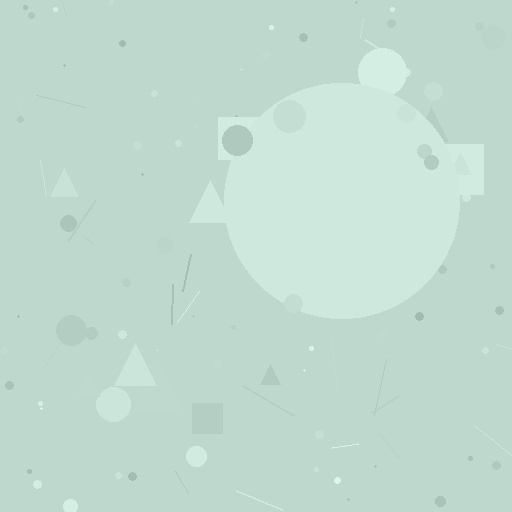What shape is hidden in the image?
A circle is hidden in the image.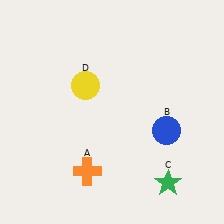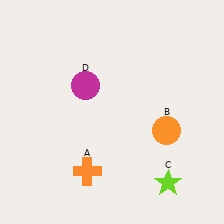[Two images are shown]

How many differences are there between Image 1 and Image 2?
There are 3 differences between the two images.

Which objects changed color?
B changed from blue to orange. C changed from green to lime. D changed from yellow to magenta.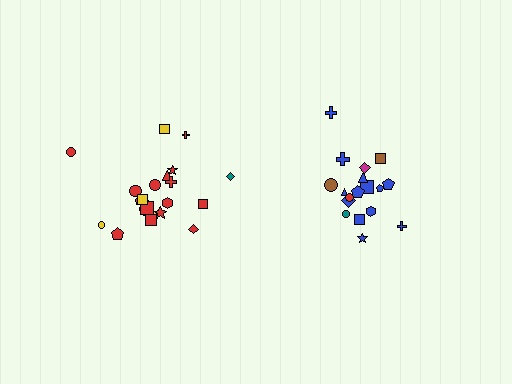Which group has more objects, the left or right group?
The left group.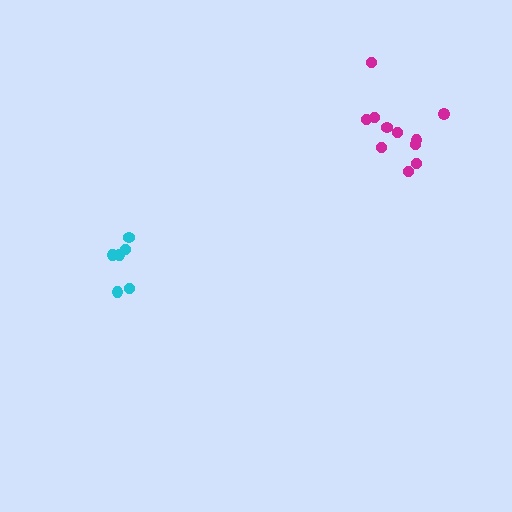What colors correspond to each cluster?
The clusters are colored: cyan, magenta.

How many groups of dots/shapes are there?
There are 2 groups.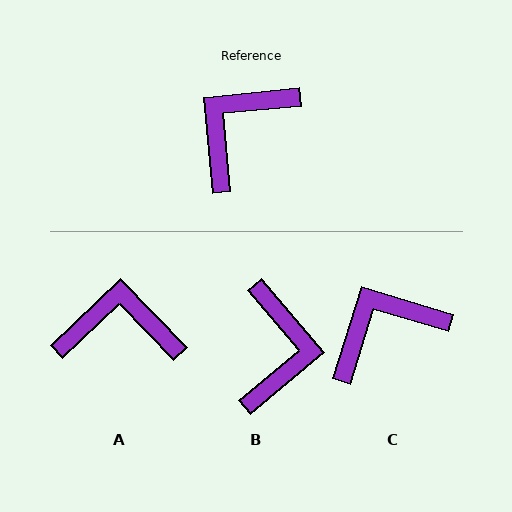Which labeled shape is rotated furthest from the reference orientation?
B, about 145 degrees away.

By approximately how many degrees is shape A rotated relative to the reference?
Approximately 52 degrees clockwise.